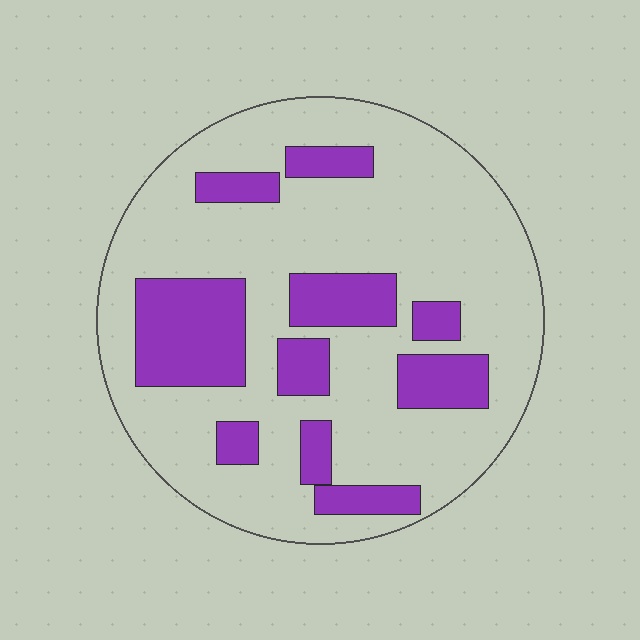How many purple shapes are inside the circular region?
10.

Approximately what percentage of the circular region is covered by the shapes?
Approximately 25%.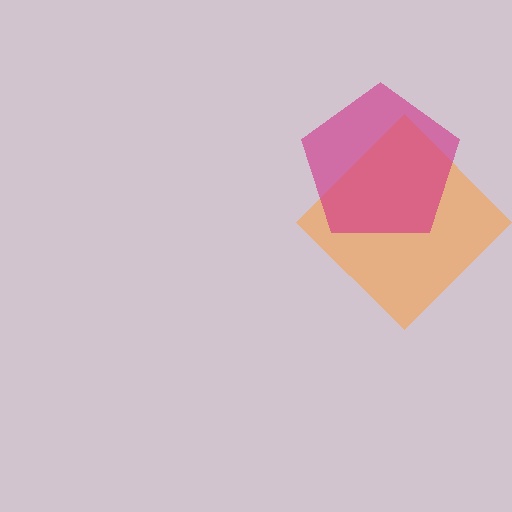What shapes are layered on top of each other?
The layered shapes are: an orange diamond, a magenta pentagon.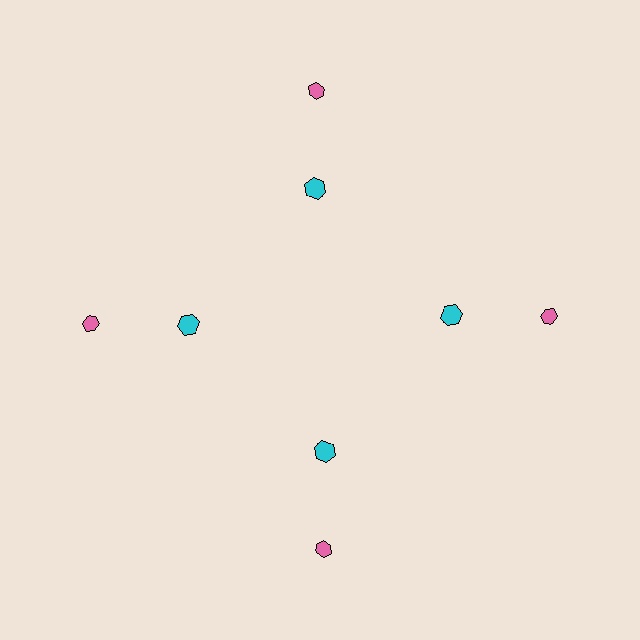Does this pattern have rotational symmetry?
Yes, this pattern has 4-fold rotational symmetry. It looks the same after rotating 90 degrees around the center.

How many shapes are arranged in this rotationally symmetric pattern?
There are 8 shapes, arranged in 4 groups of 2.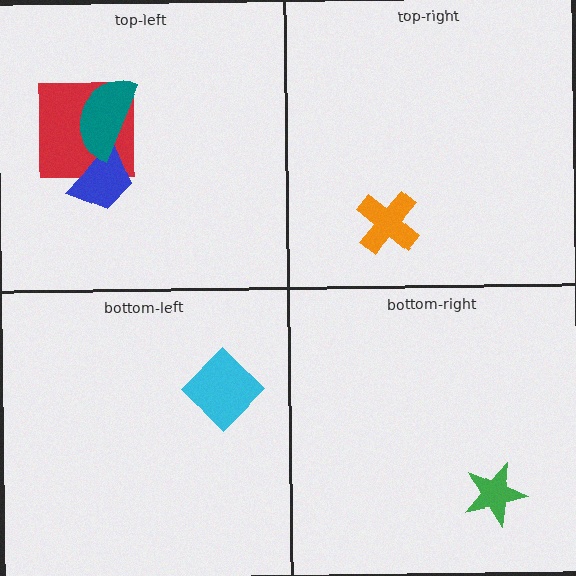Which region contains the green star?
The bottom-right region.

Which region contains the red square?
The top-left region.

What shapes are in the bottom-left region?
The cyan diamond.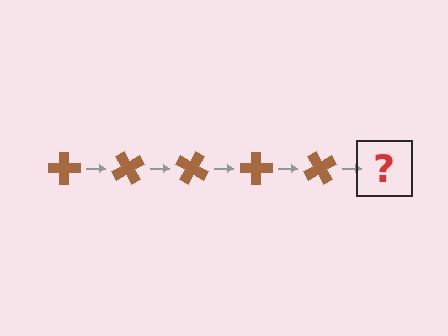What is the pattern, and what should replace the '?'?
The pattern is that the cross rotates 60 degrees each step. The '?' should be a brown cross rotated 300 degrees.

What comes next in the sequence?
The next element should be a brown cross rotated 300 degrees.